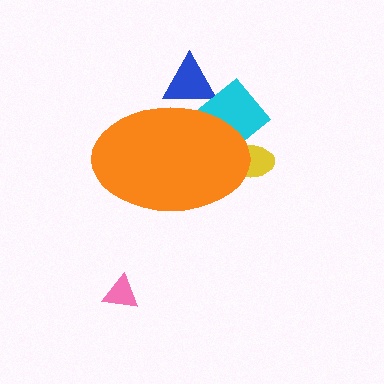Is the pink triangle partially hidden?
No, the pink triangle is fully visible.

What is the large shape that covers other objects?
An orange ellipse.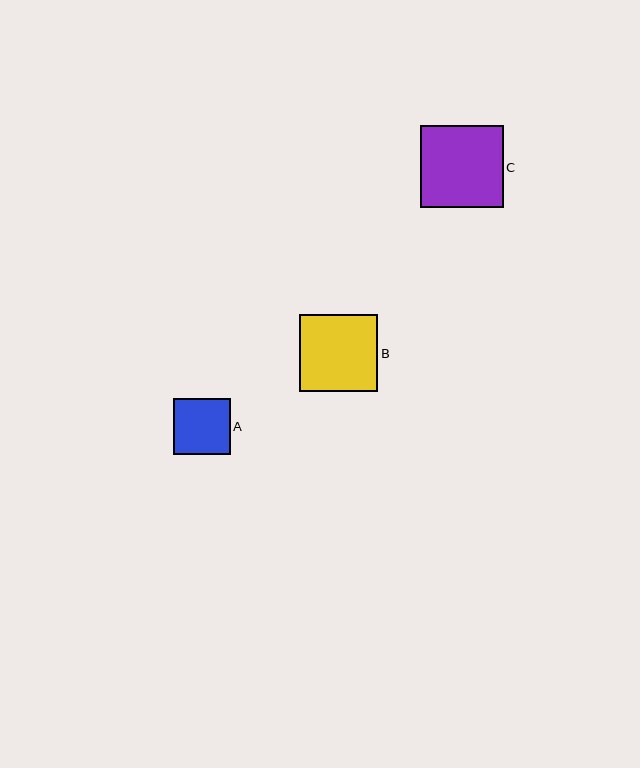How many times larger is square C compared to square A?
Square C is approximately 1.4 times the size of square A.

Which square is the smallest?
Square A is the smallest with a size of approximately 57 pixels.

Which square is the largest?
Square C is the largest with a size of approximately 82 pixels.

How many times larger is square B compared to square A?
Square B is approximately 1.4 times the size of square A.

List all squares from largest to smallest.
From largest to smallest: C, B, A.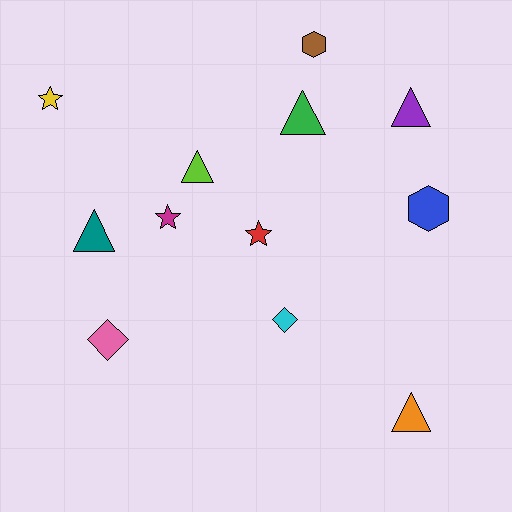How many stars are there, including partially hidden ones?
There are 3 stars.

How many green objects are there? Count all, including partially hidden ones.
There is 1 green object.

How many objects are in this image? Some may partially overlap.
There are 12 objects.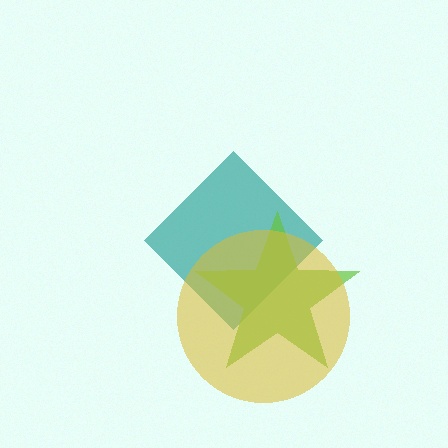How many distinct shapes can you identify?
There are 3 distinct shapes: a teal diamond, a lime star, a yellow circle.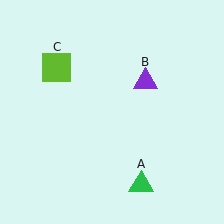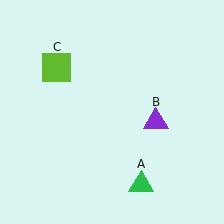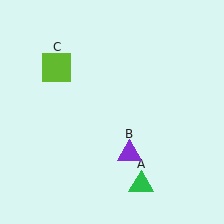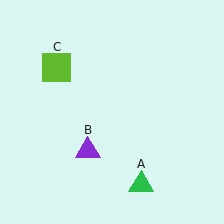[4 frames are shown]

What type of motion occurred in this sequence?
The purple triangle (object B) rotated clockwise around the center of the scene.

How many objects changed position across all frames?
1 object changed position: purple triangle (object B).